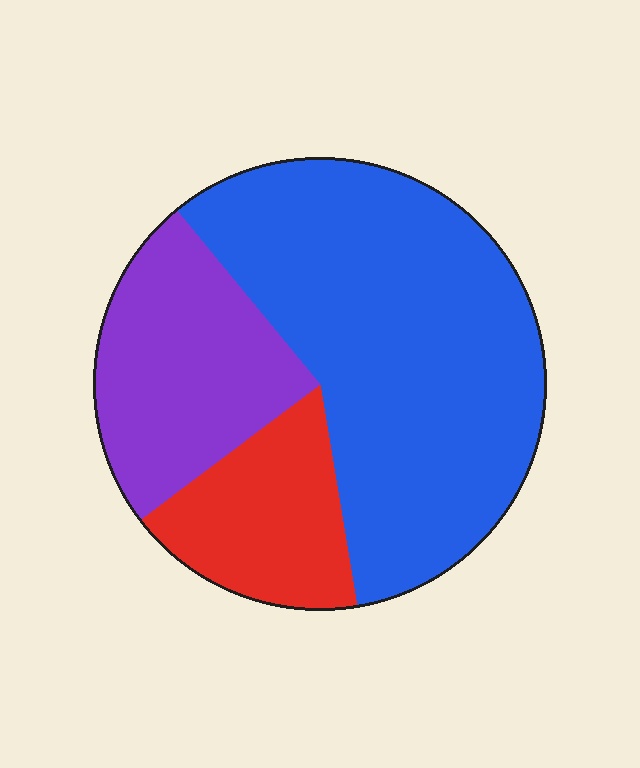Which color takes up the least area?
Red, at roughly 15%.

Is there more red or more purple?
Purple.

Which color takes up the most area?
Blue, at roughly 60%.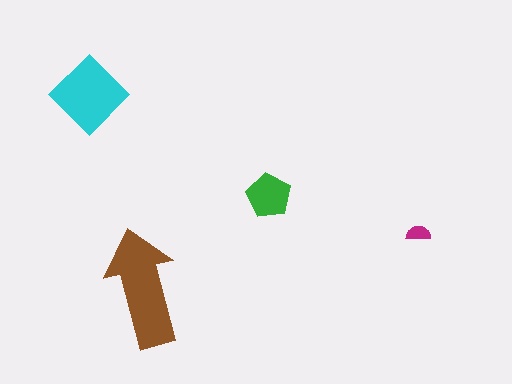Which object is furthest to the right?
The magenta semicircle is rightmost.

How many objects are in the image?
There are 4 objects in the image.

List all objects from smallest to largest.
The magenta semicircle, the green pentagon, the cyan diamond, the brown arrow.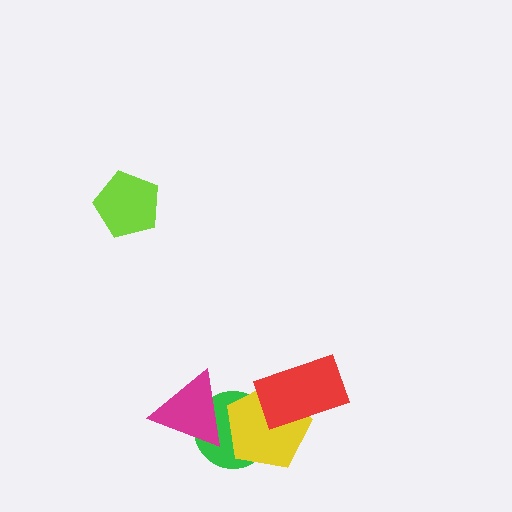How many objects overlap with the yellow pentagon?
3 objects overlap with the yellow pentagon.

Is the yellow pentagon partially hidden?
Yes, it is partially covered by another shape.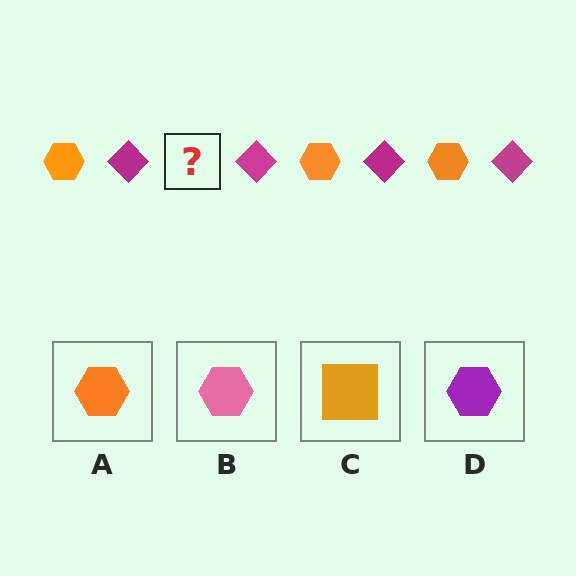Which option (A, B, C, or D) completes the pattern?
A.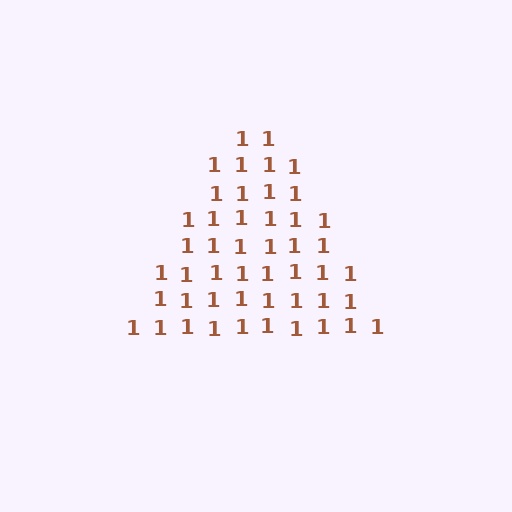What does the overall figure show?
The overall figure shows a triangle.